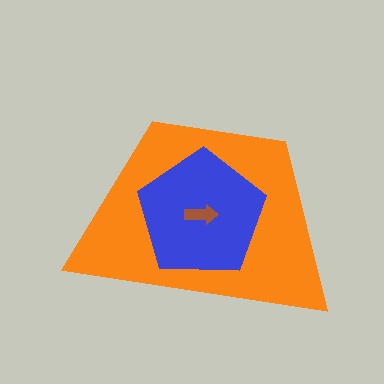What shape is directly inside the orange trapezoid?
The blue pentagon.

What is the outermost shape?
The orange trapezoid.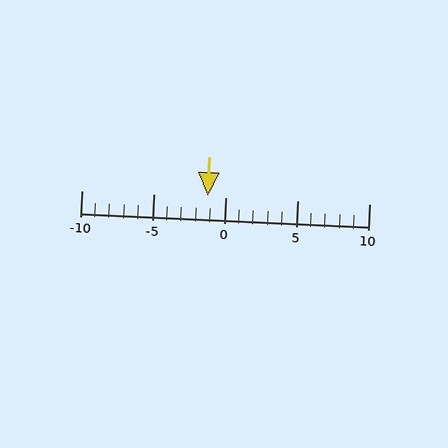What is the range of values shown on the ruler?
The ruler shows values from -10 to 10.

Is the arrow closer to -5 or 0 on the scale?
The arrow is closer to 0.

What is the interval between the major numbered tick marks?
The major tick marks are spaced 5 units apart.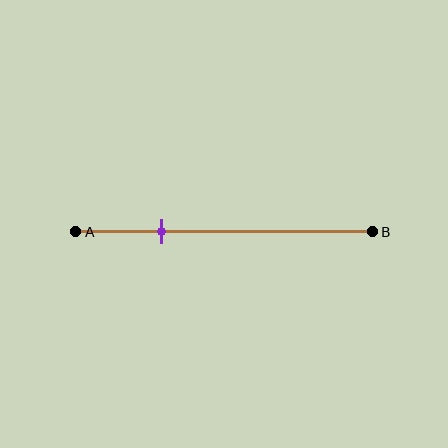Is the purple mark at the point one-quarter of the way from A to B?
No, the mark is at about 30% from A, not at the 25% one-quarter point.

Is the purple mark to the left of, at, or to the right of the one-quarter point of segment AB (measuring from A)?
The purple mark is to the right of the one-quarter point of segment AB.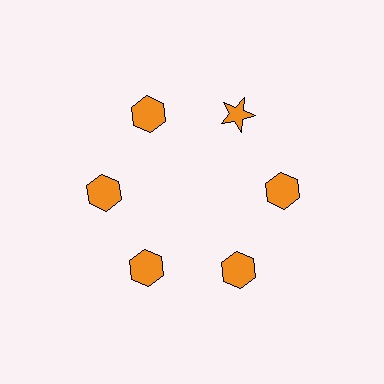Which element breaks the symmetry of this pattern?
The orange star at roughly the 1 o'clock position breaks the symmetry. All other shapes are orange hexagons.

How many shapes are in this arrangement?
There are 6 shapes arranged in a ring pattern.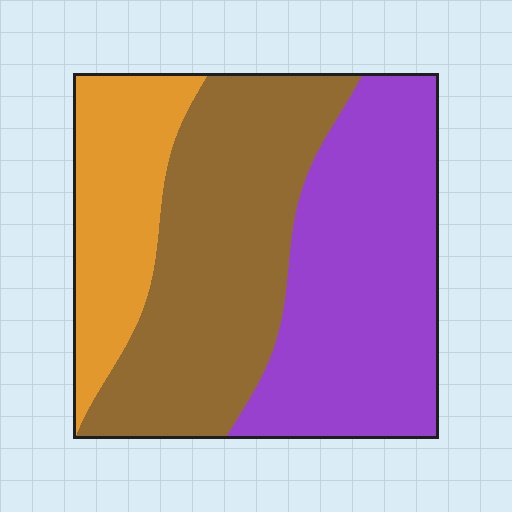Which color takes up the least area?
Orange, at roughly 20%.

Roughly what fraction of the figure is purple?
Purple takes up about two fifths (2/5) of the figure.